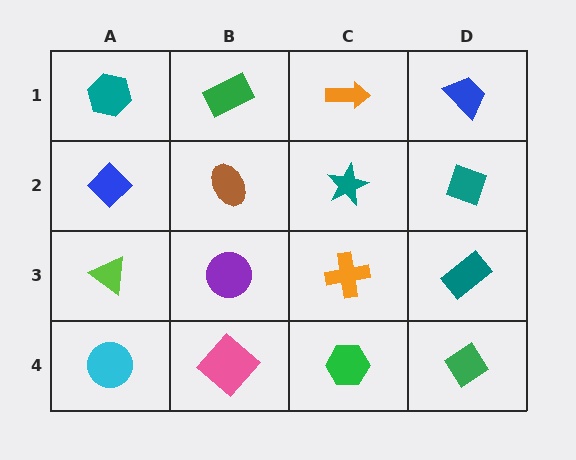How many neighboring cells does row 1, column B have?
3.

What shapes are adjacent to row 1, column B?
A brown ellipse (row 2, column B), a teal hexagon (row 1, column A), an orange arrow (row 1, column C).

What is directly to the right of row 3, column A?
A purple circle.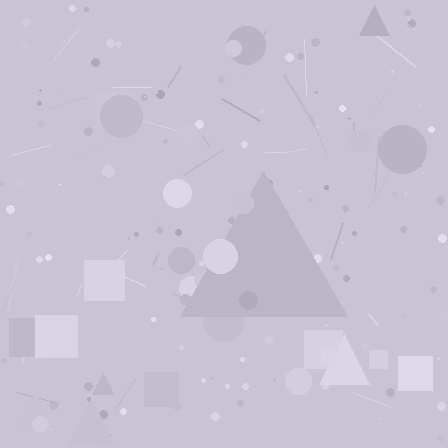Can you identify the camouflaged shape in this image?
The camouflaged shape is a triangle.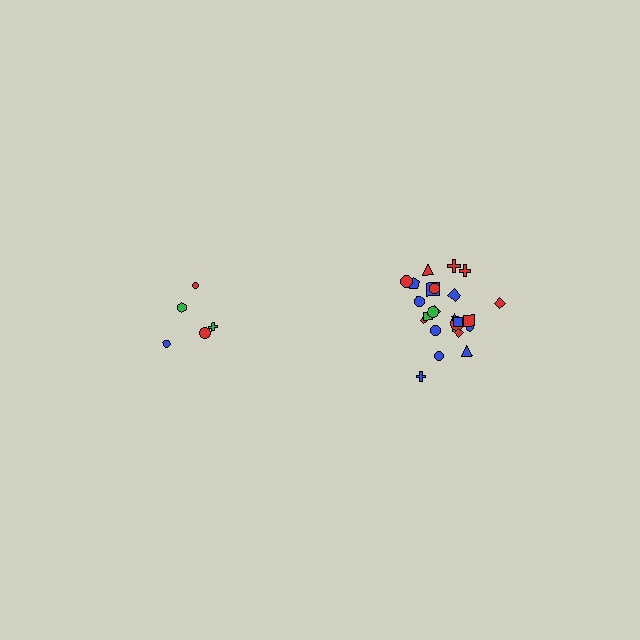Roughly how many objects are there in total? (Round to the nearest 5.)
Roughly 30 objects in total.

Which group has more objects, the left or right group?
The right group.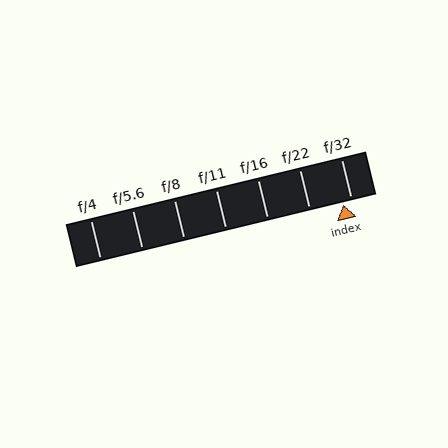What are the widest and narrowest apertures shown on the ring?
The widest aperture shown is f/4 and the narrowest is f/32.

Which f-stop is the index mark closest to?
The index mark is closest to f/32.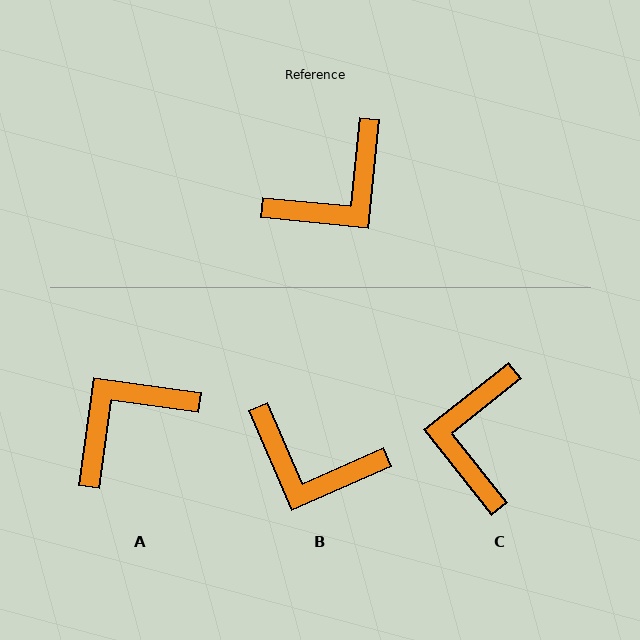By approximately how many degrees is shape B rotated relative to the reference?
Approximately 61 degrees clockwise.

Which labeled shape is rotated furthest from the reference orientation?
A, about 178 degrees away.